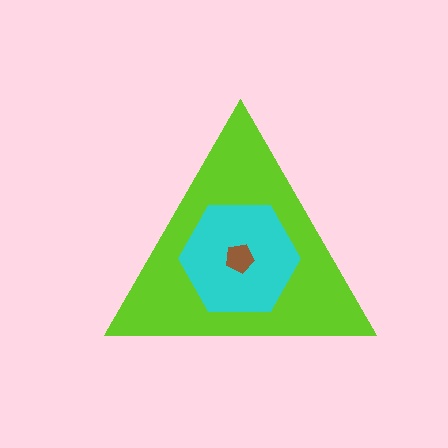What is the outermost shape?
The lime triangle.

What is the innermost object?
The brown pentagon.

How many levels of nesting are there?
3.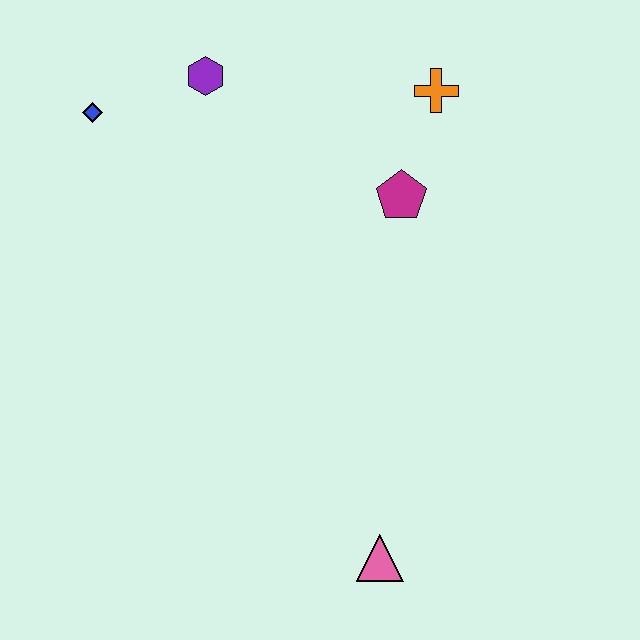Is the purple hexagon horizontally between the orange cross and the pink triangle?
No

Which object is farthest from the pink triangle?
The blue diamond is farthest from the pink triangle.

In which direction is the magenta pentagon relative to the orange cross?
The magenta pentagon is below the orange cross.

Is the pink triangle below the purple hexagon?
Yes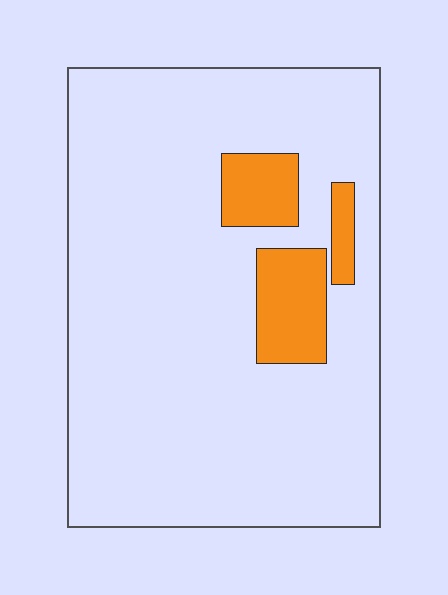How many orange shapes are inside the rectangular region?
3.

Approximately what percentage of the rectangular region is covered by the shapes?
Approximately 10%.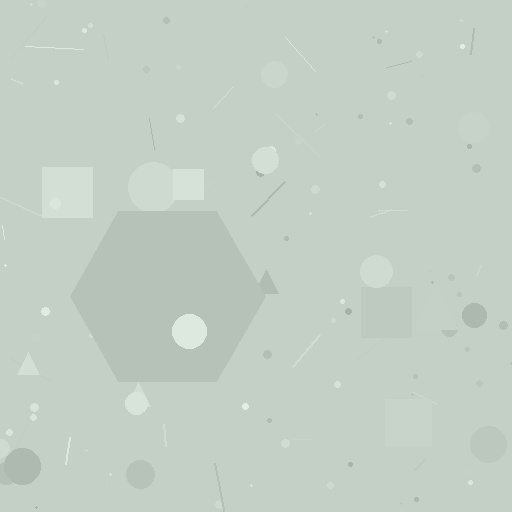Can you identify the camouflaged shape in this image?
The camouflaged shape is a hexagon.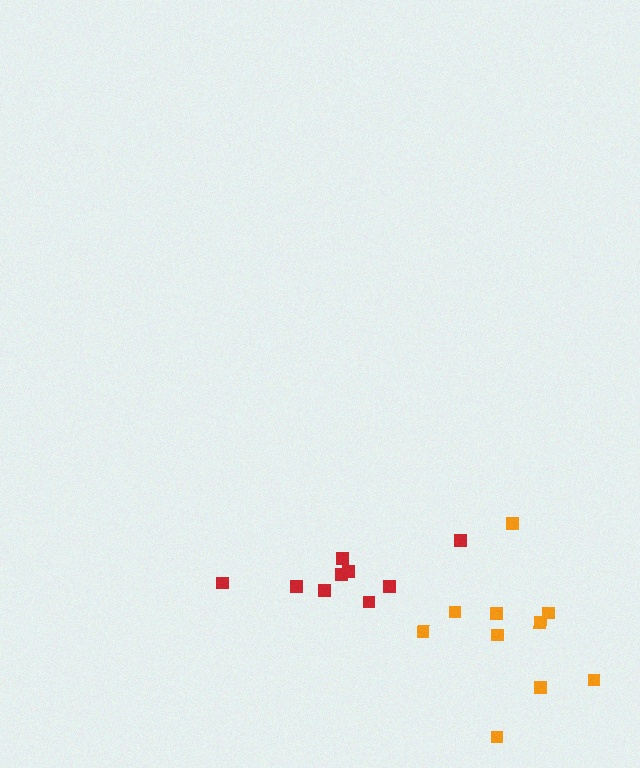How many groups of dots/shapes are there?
There are 2 groups.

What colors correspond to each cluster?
The clusters are colored: orange, red.